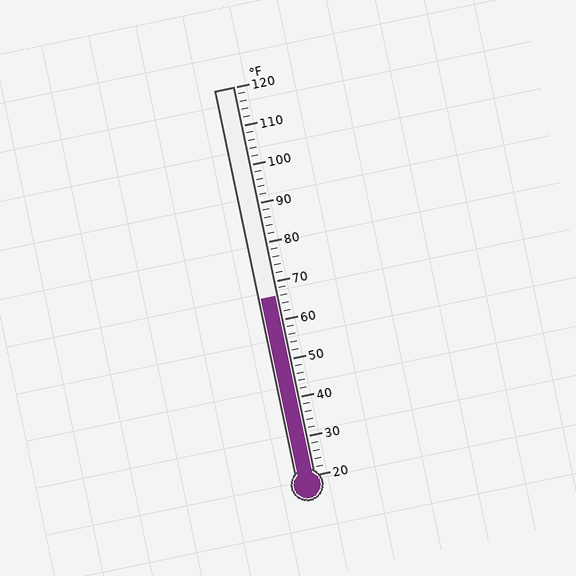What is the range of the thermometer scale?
The thermometer scale ranges from 20°F to 120°F.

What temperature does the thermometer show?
The thermometer shows approximately 66°F.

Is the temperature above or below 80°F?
The temperature is below 80°F.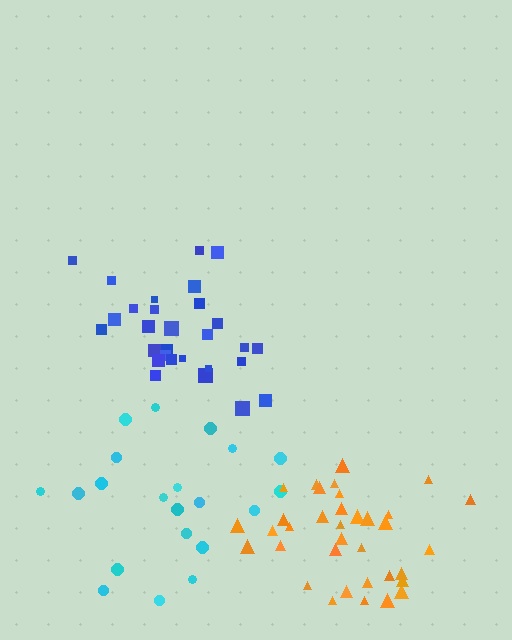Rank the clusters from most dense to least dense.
blue, orange, cyan.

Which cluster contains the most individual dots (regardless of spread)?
Orange (35).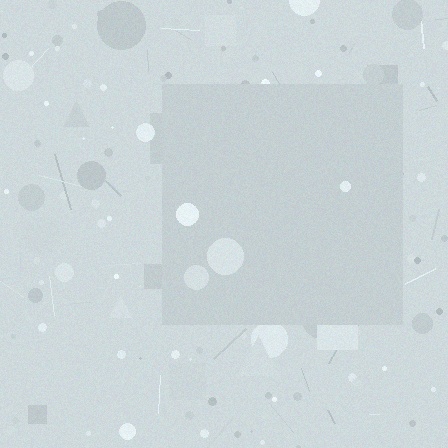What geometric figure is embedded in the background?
A square is embedded in the background.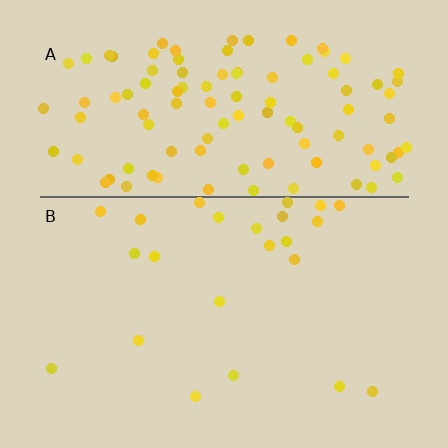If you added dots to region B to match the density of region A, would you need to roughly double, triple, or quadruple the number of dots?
Approximately quadruple.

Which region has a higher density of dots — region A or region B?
A (the top).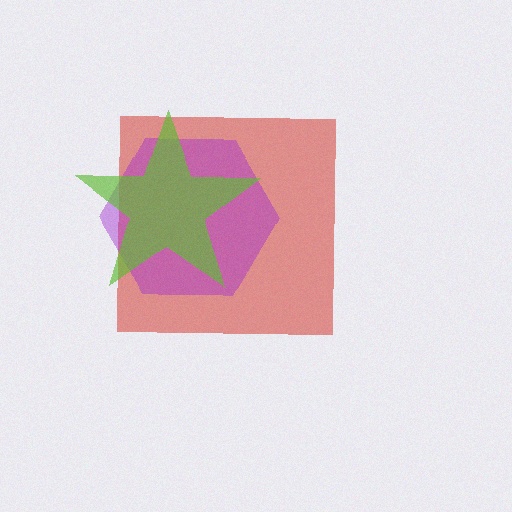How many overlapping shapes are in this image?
There are 3 overlapping shapes in the image.